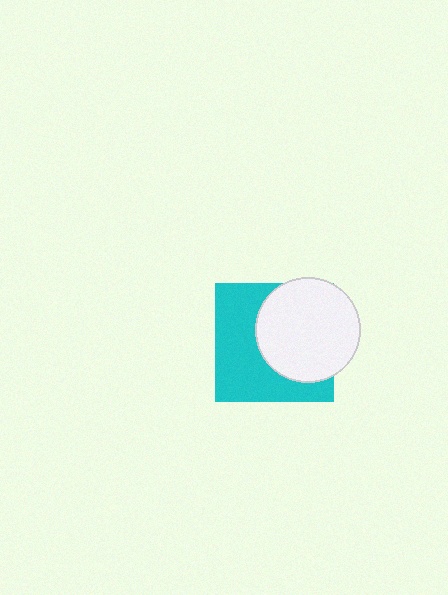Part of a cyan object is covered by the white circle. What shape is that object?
It is a square.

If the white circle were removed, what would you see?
You would see the complete cyan square.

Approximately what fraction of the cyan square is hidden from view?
Roughly 49% of the cyan square is hidden behind the white circle.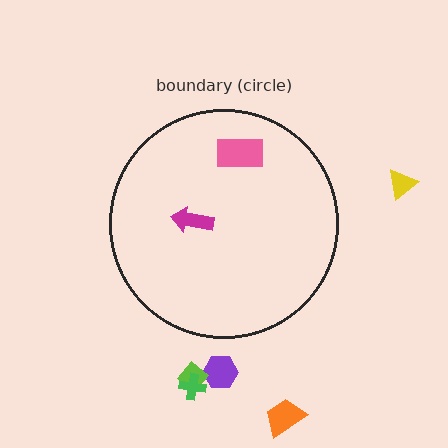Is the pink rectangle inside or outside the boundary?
Inside.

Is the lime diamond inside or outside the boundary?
Outside.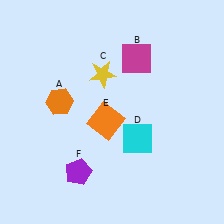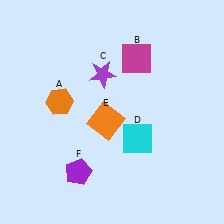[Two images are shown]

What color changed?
The star (C) changed from yellow in Image 1 to purple in Image 2.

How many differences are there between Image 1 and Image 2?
There is 1 difference between the two images.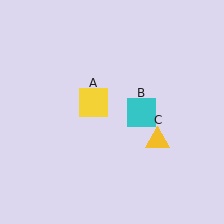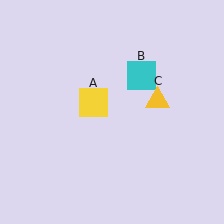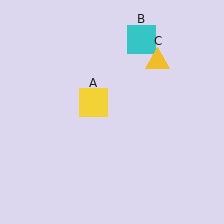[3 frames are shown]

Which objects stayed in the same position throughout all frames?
Yellow square (object A) remained stationary.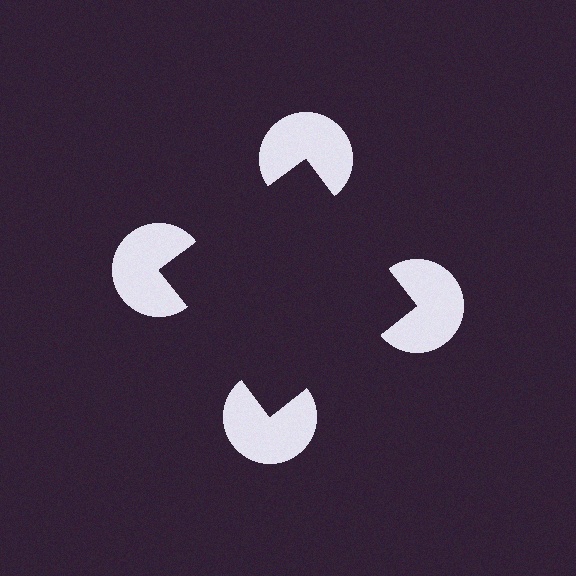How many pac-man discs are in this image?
There are 4 — one at each vertex of the illusory square.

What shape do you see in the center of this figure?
An illusory square — its edges are inferred from the aligned wedge cuts in the pac-man discs, not physically drawn.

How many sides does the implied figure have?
4 sides.